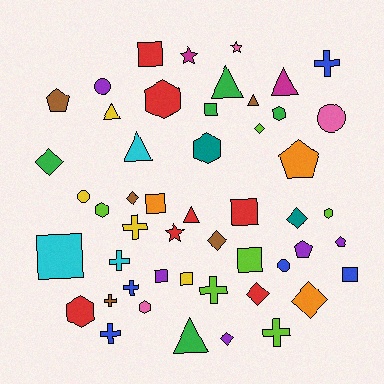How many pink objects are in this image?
There are 3 pink objects.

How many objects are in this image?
There are 50 objects.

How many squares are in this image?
There are 9 squares.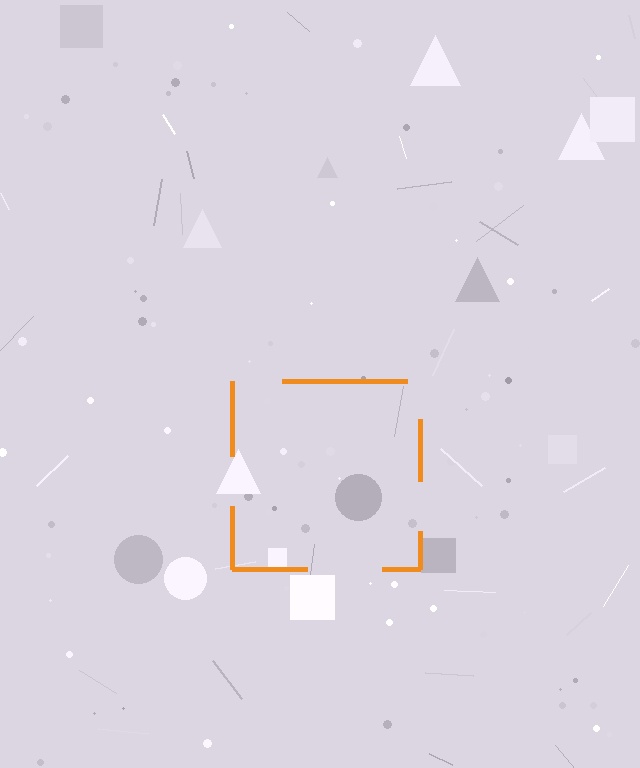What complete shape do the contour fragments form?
The contour fragments form a square.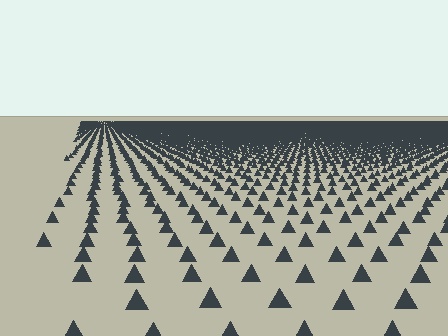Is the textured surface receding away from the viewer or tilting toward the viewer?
The surface is receding away from the viewer. Texture elements get smaller and denser toward the top.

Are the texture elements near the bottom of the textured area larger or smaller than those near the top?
Larger. Near the bottom, elements are closer to the viewer and appear at a bigger on-screen size.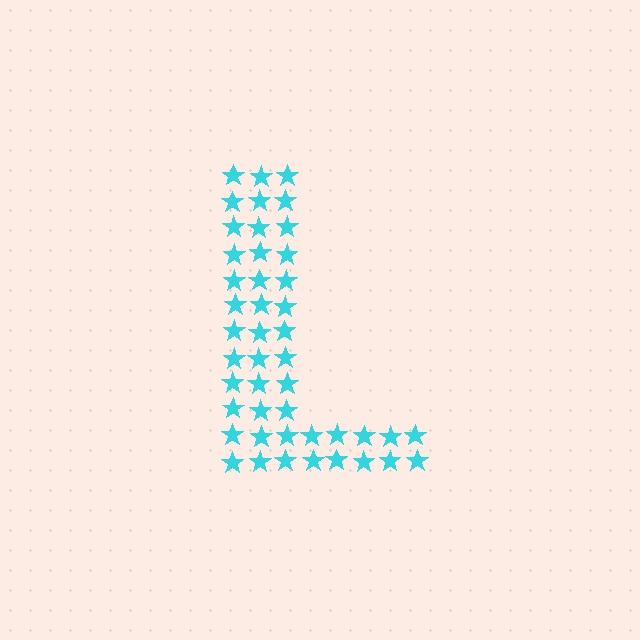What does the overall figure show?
The overall figure shows the letter L.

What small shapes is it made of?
It is made of small stars.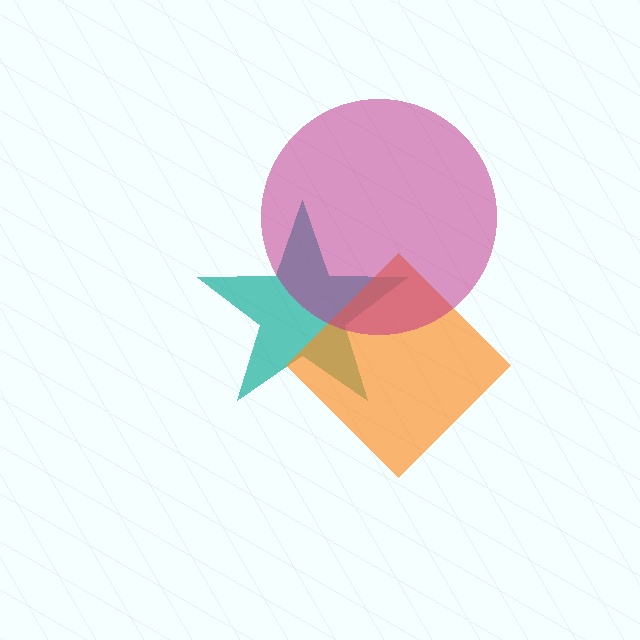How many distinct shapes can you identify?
There are 3 distinct shapes: a teal star, an orange diamond, a magenta circle.